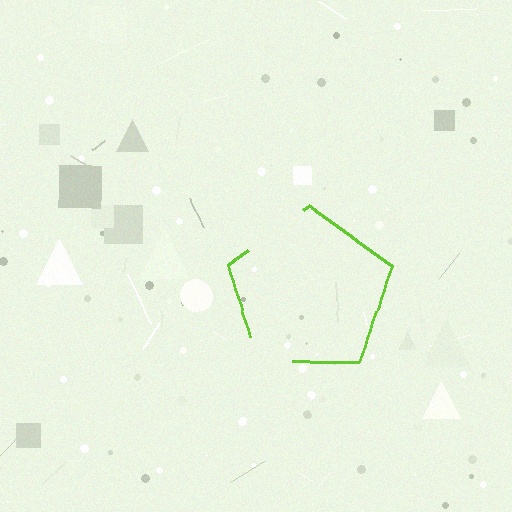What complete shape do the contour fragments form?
The contour fragments form a pentagon.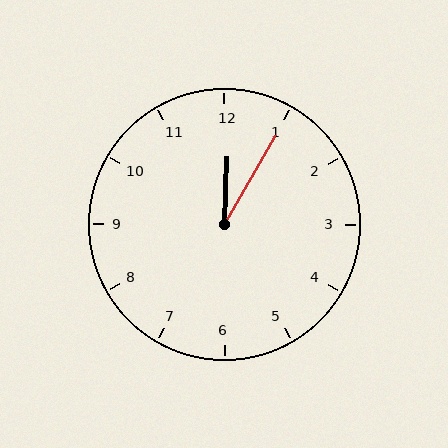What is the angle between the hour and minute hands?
Approximately 28 degrees.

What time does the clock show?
12:05.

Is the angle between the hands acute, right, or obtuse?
It is acute.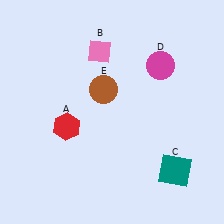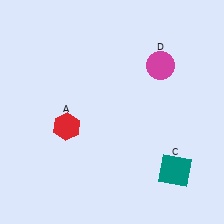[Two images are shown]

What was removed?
The brown circle (E), the pink diamond (B) were removed in Image 2.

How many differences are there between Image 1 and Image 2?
There are 2 differences between the two images.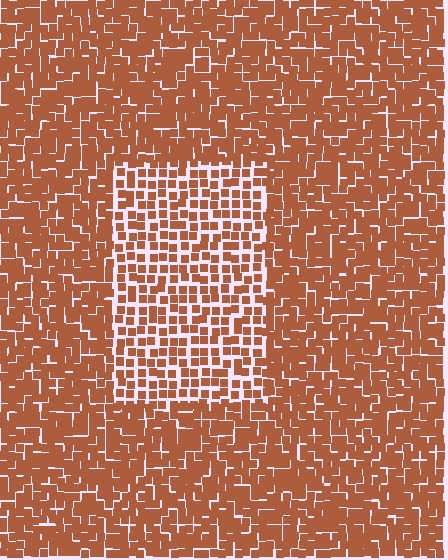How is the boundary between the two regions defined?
The boundary is defined by a change in element density (approximately 1.7x ratio). All elements are the same color, size, and shape.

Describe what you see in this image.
The image contains small brown elements arranged at two different densities. A rectangle-shaped region is visible where the elements are less densely packed than the surrounding area.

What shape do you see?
I see a rectangle.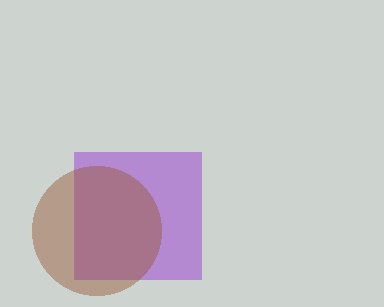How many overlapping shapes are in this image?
There are 2 overlapping shapes in the image.